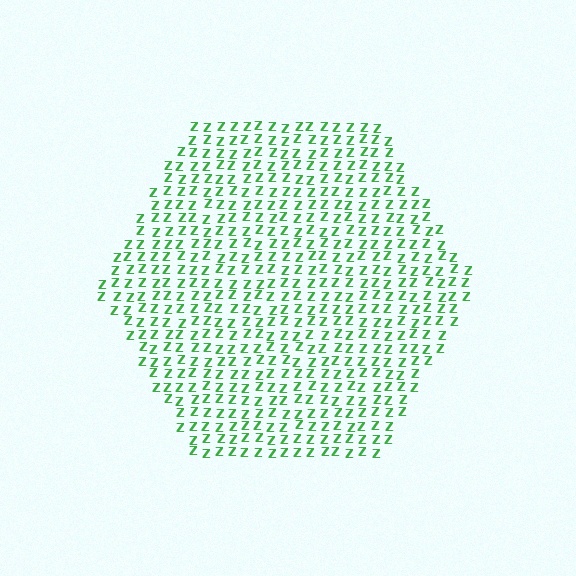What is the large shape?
The large shape is a hexagon.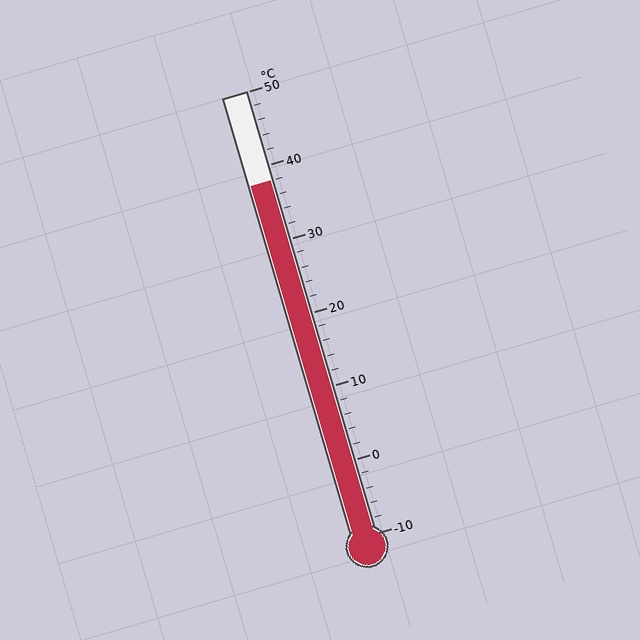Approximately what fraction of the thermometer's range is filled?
The thermometer is filled to approximately 80% of its range.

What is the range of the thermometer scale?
The thermometer scale ranges from -10°C to 50°C.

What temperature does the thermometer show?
The thermometer shows approximately 38°C.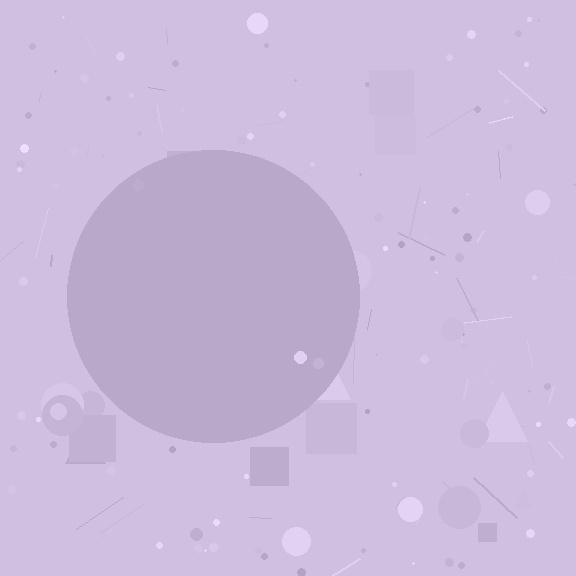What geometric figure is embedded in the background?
A circle is embedded in the background.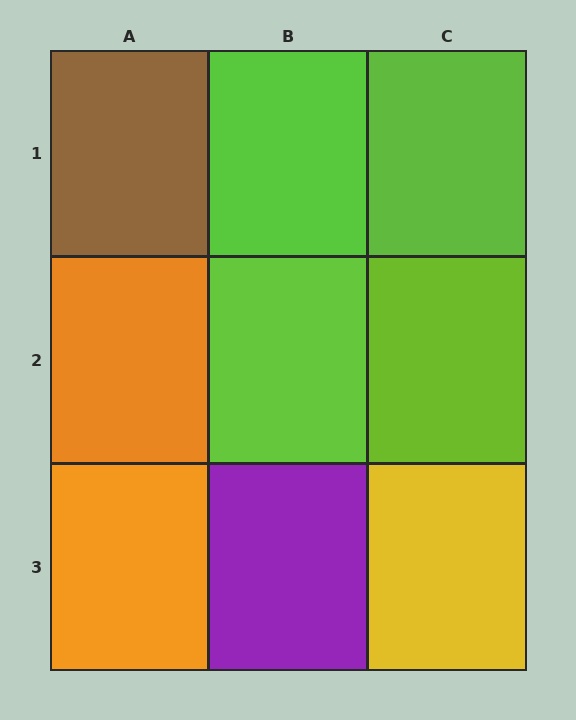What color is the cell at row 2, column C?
Lime.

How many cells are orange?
2 cells are orange.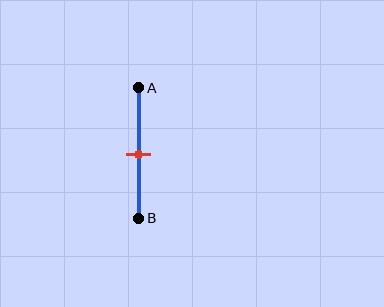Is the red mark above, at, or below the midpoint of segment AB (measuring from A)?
The red mark is approximately at the midpoint of segment AB.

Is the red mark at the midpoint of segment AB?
Yes, the mark is approximately at the midpoint.